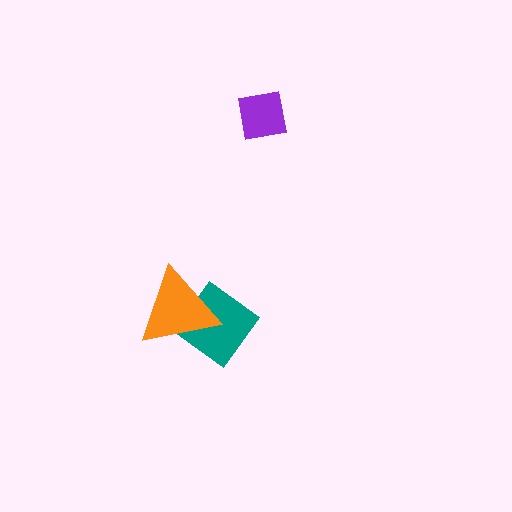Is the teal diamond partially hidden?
Yes, it is partially covered by another shape.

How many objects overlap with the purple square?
0 objects overlap with the purple square.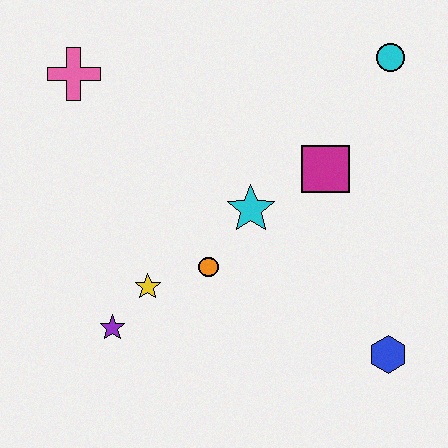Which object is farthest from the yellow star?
The cyan circle is farthest from the yellow star.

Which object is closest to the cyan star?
The orange circle is closest to the cyan star.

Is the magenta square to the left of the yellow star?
No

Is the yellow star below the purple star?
No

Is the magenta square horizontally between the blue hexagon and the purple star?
Yes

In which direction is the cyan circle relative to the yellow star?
The cyan circle is to the right of the yellow star.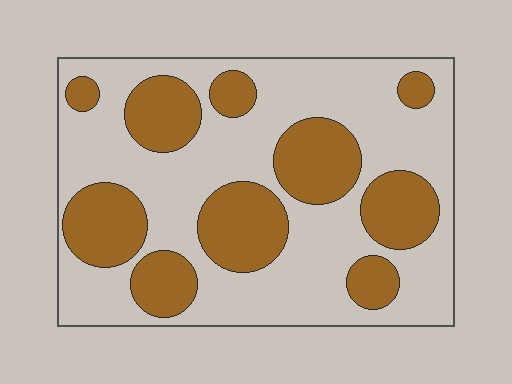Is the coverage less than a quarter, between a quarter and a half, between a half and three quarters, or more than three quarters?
Between a quarter and a half.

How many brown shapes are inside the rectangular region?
10.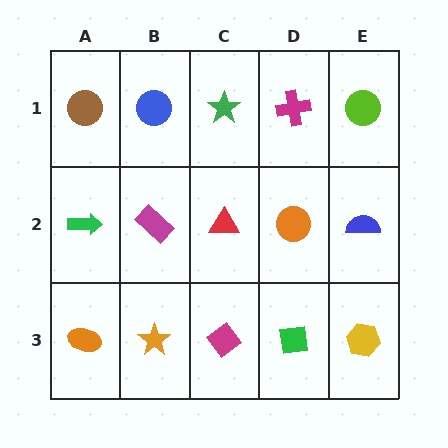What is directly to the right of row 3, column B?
A magenta diamond.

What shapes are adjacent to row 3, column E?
A blue semicircle (row 2, column E), a green square (row 3, column D).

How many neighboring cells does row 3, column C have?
3.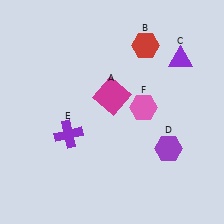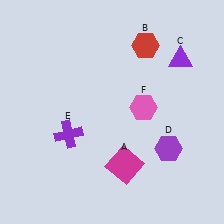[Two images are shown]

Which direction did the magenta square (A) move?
The magenta square (A) moved down.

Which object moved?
The magenta square (A) moved down.